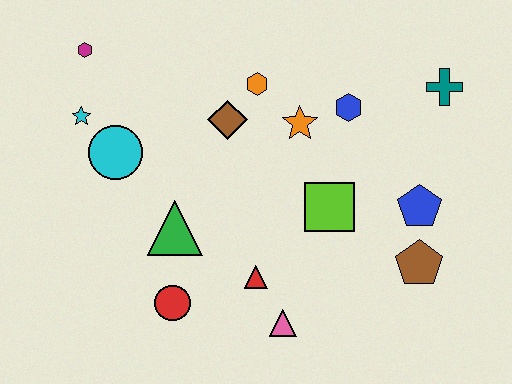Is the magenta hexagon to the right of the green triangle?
No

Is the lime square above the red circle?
Yes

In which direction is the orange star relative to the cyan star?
The orange star is to the right of the cyan star.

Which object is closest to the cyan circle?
The cyan star is closest to the cyan circle.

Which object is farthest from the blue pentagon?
The magenta hexagon is farthest from the blue pentagon.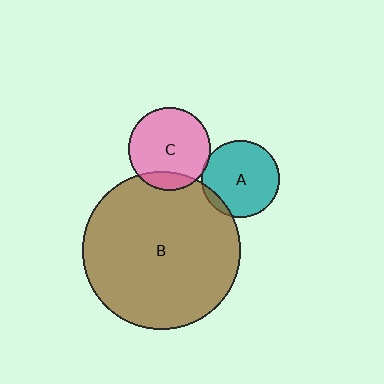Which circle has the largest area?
Circle B (brown).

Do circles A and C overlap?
Yes.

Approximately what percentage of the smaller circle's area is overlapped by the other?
Approximately 5%.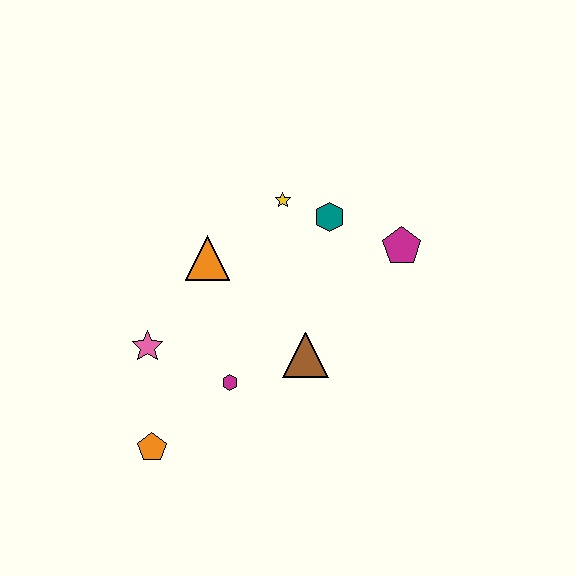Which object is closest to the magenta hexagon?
The brown triangle is closest to the magenta hexagon.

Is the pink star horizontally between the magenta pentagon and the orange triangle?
No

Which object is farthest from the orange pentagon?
The magenta pentagon is farthest from the orange pentagon.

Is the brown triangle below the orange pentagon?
No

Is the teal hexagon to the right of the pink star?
Yes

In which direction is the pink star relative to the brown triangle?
The pink star is to the left of the brown triangle.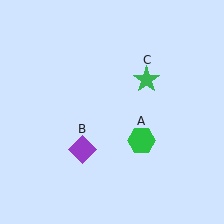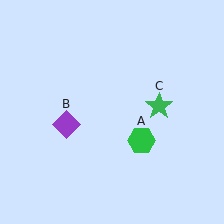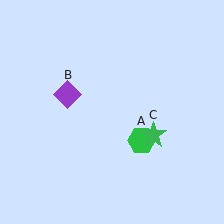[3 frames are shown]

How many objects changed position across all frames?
2 objects changed position: purple diamond (object B), green star (object C).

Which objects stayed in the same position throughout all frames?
Green hexagon (object A) remained stationary.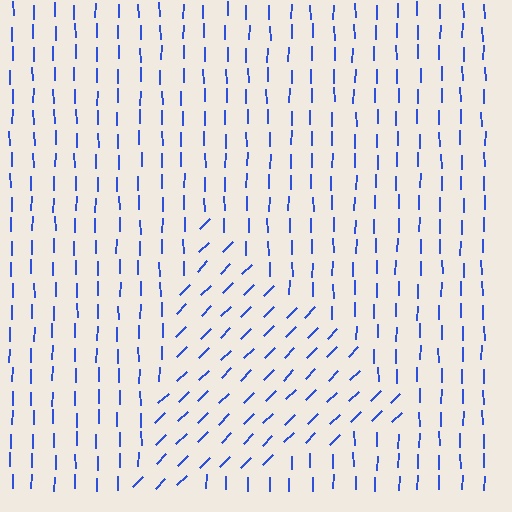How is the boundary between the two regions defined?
The boundary is defined purely by a change in line orientation (approximately 45 degrees difference). All lines are the same color and thickness.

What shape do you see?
I see a triangle.